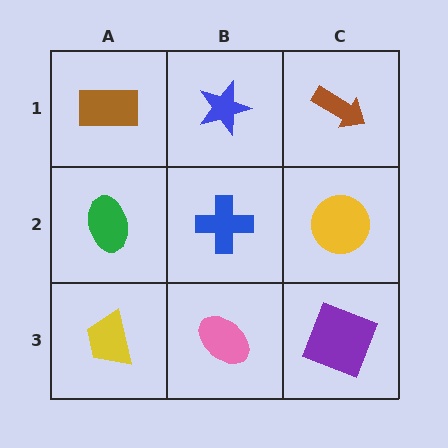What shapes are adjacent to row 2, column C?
A brown arrow (row 1, column C), a purple square (row 3, column C), a blue cross (row 2, column B).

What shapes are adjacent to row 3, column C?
A yellow circle (row 2, column C), a pink ellipse (row 3, column B).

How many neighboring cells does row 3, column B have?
3.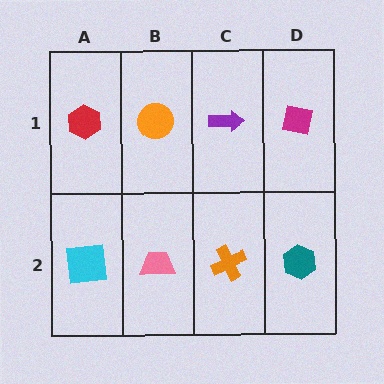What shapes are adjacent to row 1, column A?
A cyan square (row 2, column A), an orange circle (row 1, column B).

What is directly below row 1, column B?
A pink trapezoid.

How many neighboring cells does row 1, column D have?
2.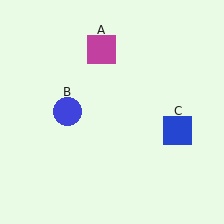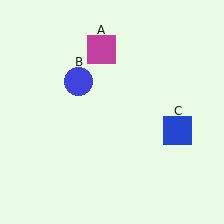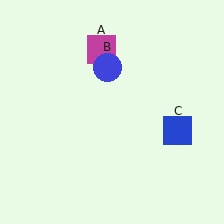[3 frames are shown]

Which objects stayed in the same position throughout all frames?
Magenta square (object A) and blue square (object C) remained stationary.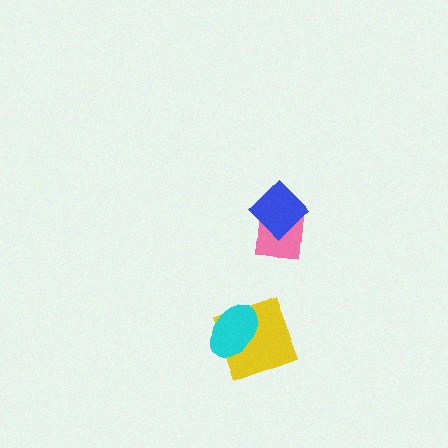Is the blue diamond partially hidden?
No, no other shape covers it.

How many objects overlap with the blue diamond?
1 object overlaps with the blue diamond.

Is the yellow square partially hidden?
Yes, it is partially covered by another shape.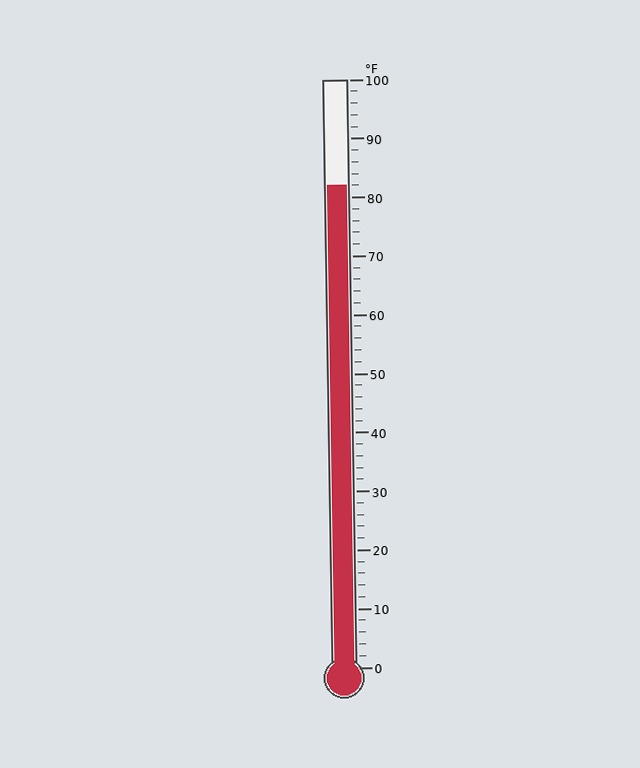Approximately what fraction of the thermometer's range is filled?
The thermometer is filled to approximately 80% of its range.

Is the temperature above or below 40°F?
The temperature is above 40°F.